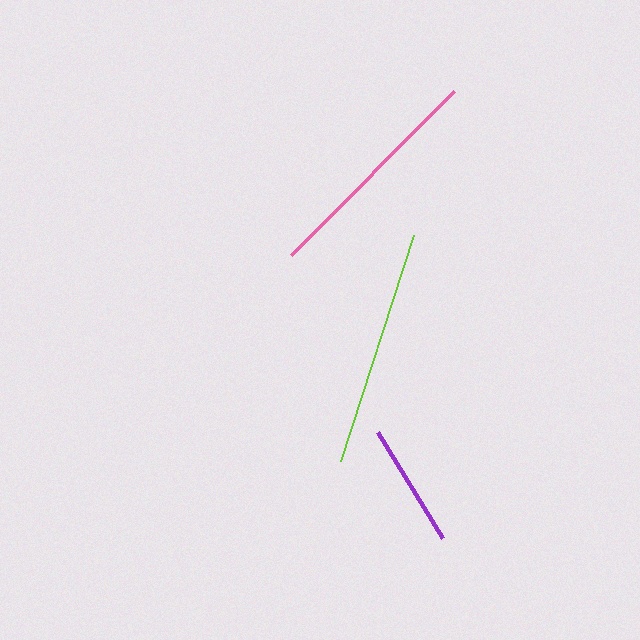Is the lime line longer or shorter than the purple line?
The lime line is longer than the purple line.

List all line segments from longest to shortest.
From longest to shortest: lime, pink, purple.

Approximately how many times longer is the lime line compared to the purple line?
The lime line is approximately 1.9 times the length of the purple line.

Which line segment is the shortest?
The purple line is the shortest at approximately 125 pixels.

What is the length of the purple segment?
The purple segment is approximately 125 pixels long.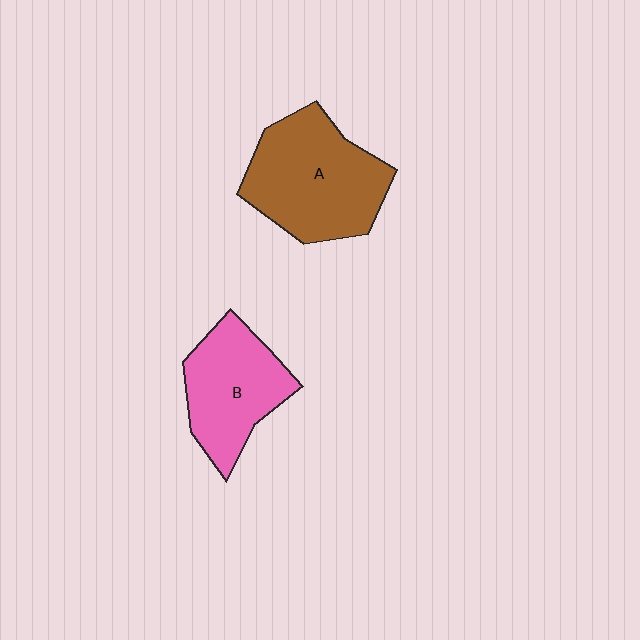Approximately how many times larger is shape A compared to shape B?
Approximately 1.3 times.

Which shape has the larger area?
Shape A (brown).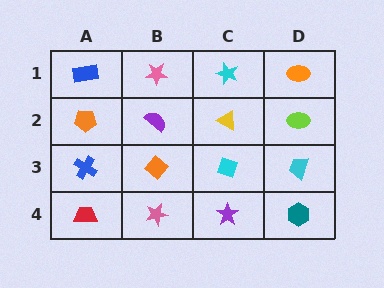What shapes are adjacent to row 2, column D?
An orange ellipse (row 1, column D), a cyan trapezoid (row 3, column D), a yellow triangle (row 2, column C).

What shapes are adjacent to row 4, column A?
A blue cross (row 3, column A), a pink star (row 4, column B).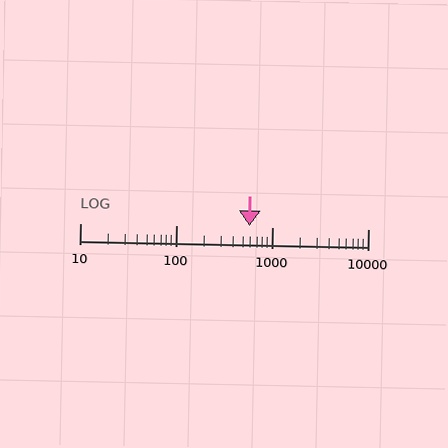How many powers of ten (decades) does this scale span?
The scale spans 3 decades, from 10 to 10000.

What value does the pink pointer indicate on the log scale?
The pointer indicates approximately 580.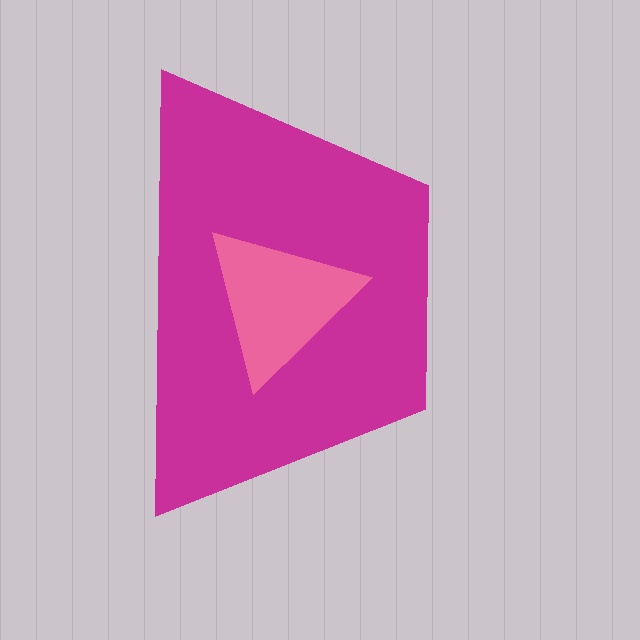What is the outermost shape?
The magenta trapezoid.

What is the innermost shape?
The pink triangle.